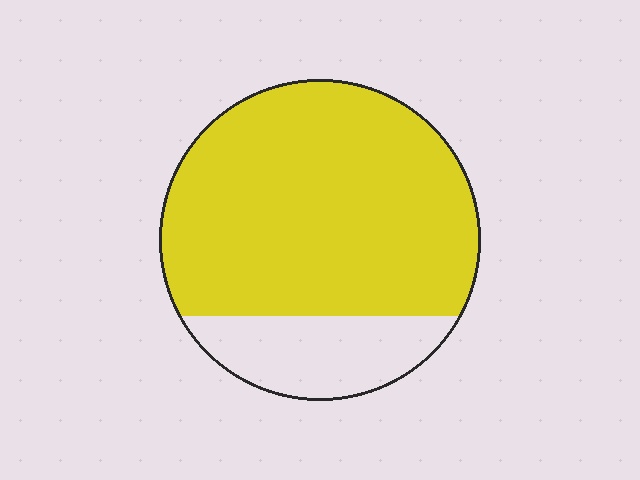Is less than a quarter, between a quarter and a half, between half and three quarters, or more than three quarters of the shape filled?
More than three quarters.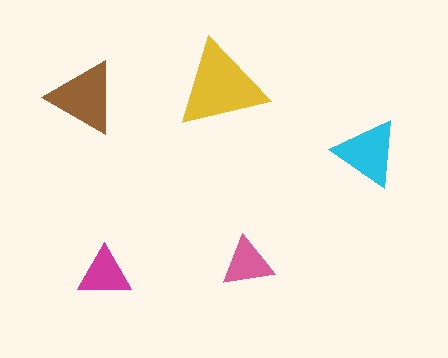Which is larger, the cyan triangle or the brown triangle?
The brown one.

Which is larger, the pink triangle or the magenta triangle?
The magenta one.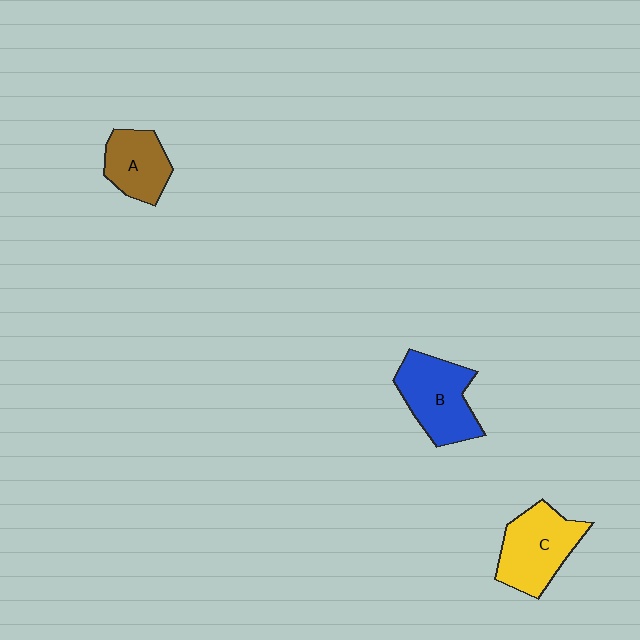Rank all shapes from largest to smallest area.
From largest to smallest: B (blue), C (yellow), A (brown).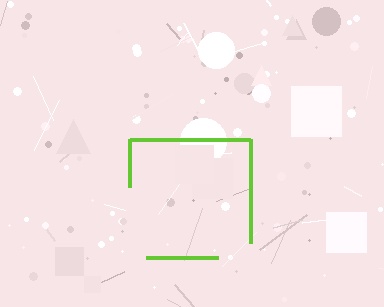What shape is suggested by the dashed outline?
The dashed outline suggests a square.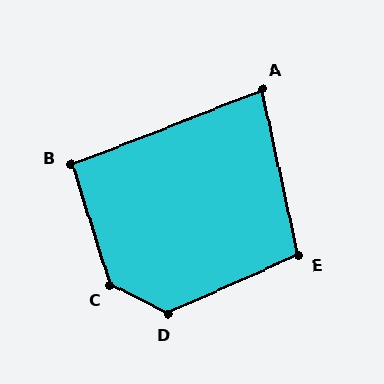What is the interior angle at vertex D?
Approximately 130 degrees (obtuse).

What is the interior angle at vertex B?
Approximately 94 degrees (approximately right).